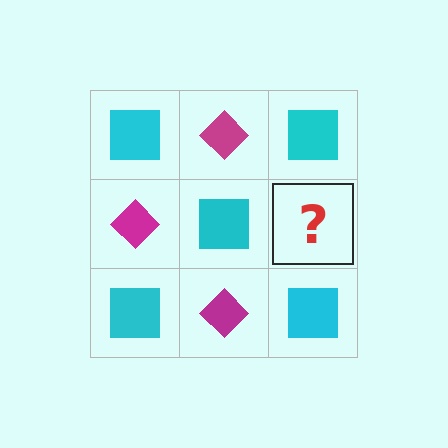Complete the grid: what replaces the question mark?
The question mark should be replaced with a magenta diamond.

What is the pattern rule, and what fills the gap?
The rule is that it alternates cyan square and magenta diamond in a checkerboard pattern. The gap should be filled with a magenta diamond.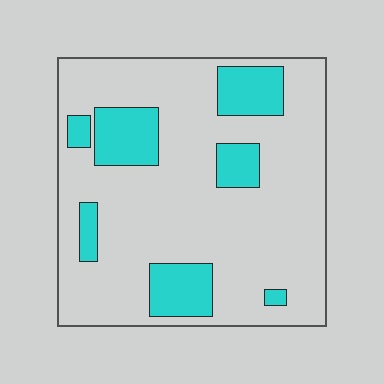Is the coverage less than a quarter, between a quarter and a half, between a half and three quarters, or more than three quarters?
Less than a quarter.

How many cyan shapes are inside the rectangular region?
7.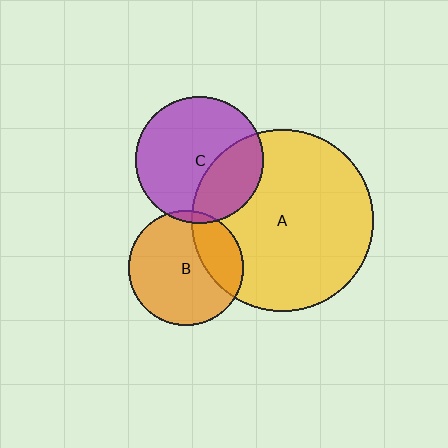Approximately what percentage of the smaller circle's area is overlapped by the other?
Approximately 25%.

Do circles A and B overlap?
Yes.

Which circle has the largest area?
Circle A (yellow).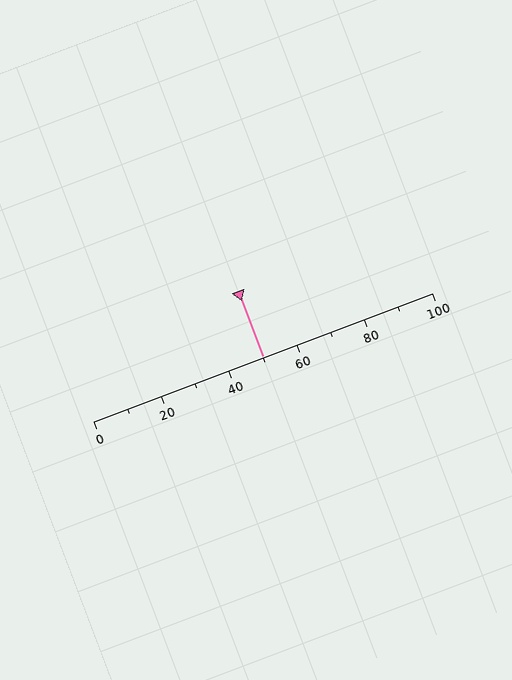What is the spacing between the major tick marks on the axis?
The major ticks are spaced 20 apart.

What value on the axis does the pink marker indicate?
The marker indicates approximately 50.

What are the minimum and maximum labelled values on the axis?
The axis runs from 0 to 100.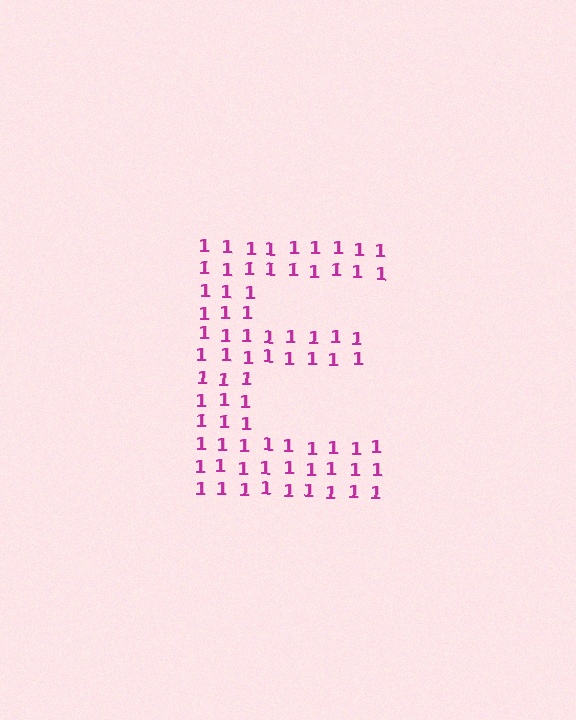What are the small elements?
The small elements are digit 1's.